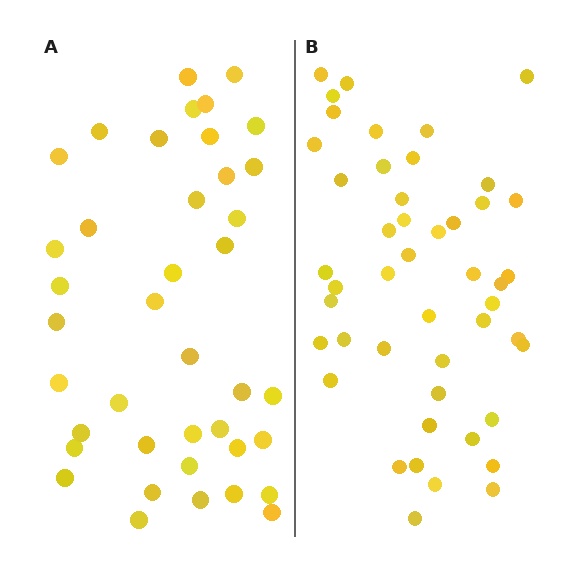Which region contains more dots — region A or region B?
Region B (the right region) has more dots.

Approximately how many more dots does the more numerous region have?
Region B has roughly 8 or so more dots than region A.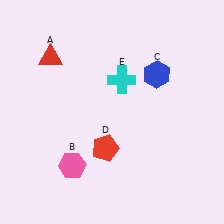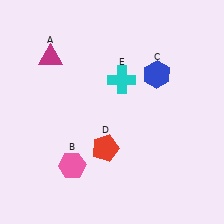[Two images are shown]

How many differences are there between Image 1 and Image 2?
There is 1 difference between the two images.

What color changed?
The triangle (A) changed from red in Image 1 to magenta in Image 2.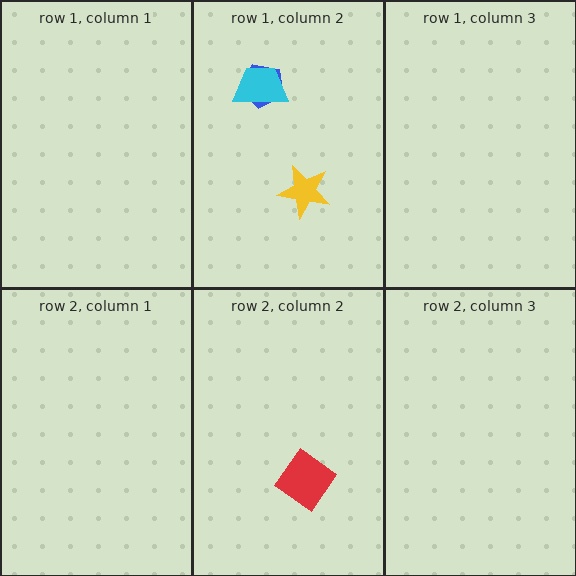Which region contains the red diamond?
The row 2, column 2 region.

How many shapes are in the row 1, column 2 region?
3.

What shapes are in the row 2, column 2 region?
The red diamond.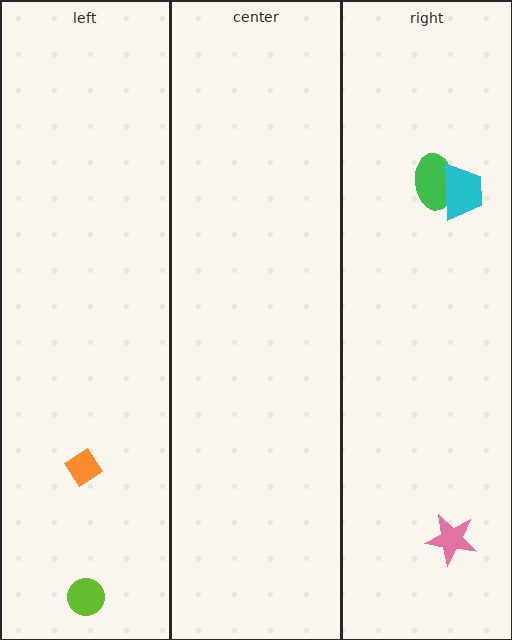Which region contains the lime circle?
The left region.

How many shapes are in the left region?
2.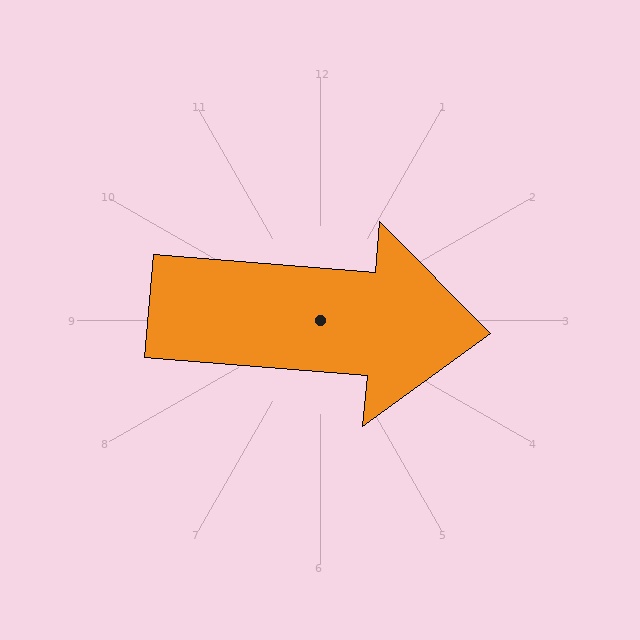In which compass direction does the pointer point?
East.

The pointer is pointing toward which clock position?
Roughly 3 o'clock.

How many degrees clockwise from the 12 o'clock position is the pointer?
Approximately 95 degrees.